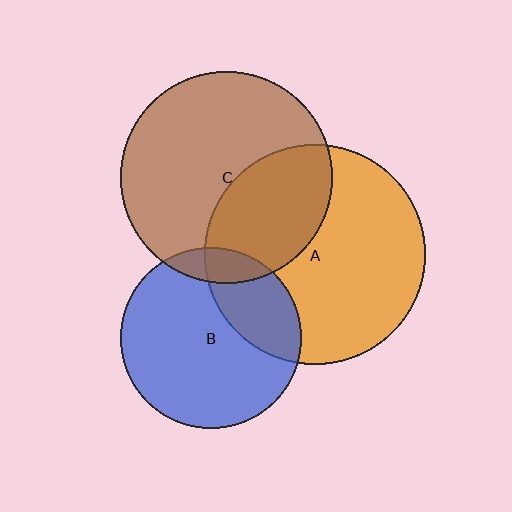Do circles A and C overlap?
Yes.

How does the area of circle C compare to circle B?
Approximately 1.4 times.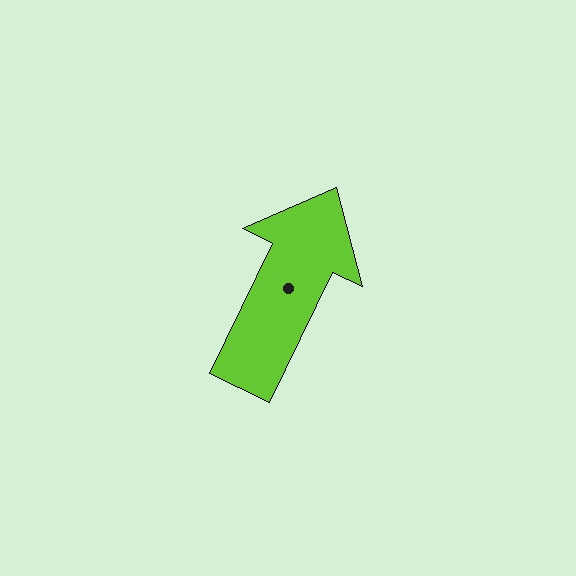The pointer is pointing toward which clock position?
Roughly 1 o'clock.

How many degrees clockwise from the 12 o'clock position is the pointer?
Approximately 26 degrees.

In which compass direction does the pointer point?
Northeast.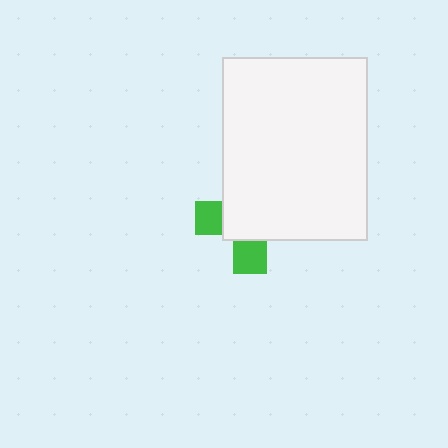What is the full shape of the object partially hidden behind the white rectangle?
The partially hidden object is a green cross.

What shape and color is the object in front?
The object in front is a white rectangle.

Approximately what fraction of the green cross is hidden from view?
Roughly 69% of the green cross is hidden behind the white rectangle.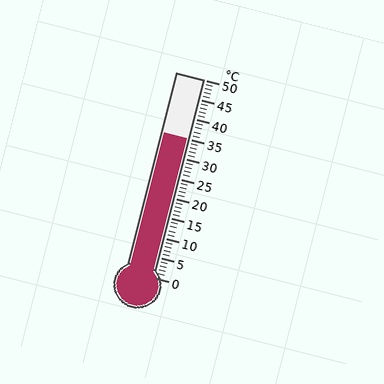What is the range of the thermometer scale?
The thermometer scale ranges from 0°C to 50°C.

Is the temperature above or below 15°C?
The temperature is above 15°C.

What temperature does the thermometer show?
The thermometer shows approximately 35°C.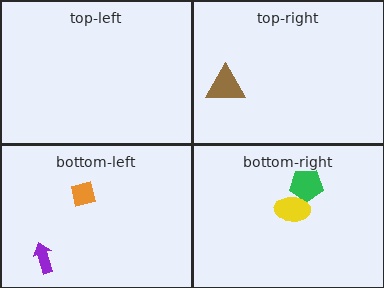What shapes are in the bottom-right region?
The green pentagon, the yellow ellipse.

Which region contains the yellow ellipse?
The bottom-right region.